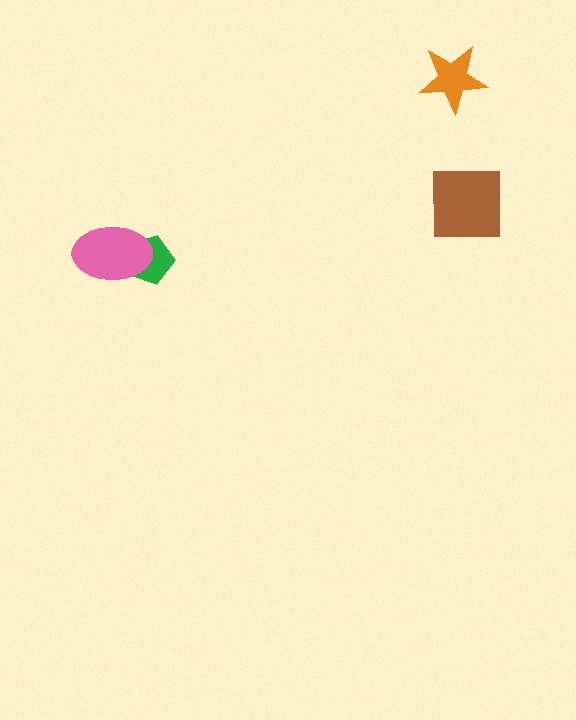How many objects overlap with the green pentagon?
1 object overlaps with the green pentagon.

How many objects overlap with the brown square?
0 objects overlap with the brown square.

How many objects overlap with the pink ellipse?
1 object overlaps with the pink ellipse.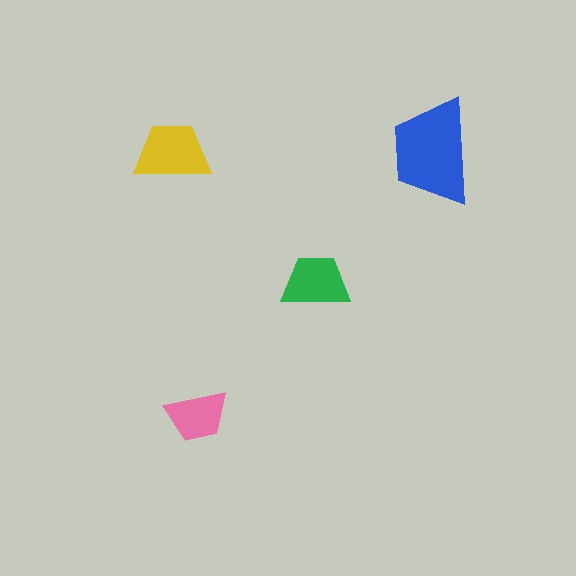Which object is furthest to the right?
The blue trapezoid is rightmost.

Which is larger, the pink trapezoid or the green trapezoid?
The green one.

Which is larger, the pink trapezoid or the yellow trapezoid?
The yellow one.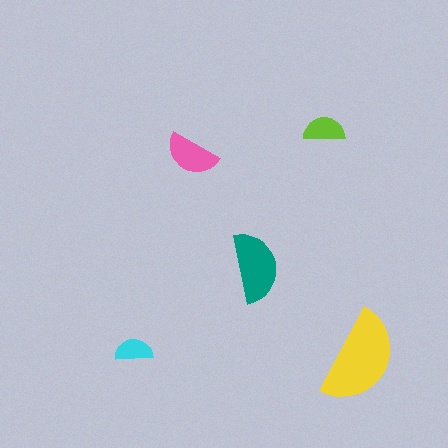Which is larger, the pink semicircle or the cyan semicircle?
The pink one.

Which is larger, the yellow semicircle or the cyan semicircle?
The yellow one.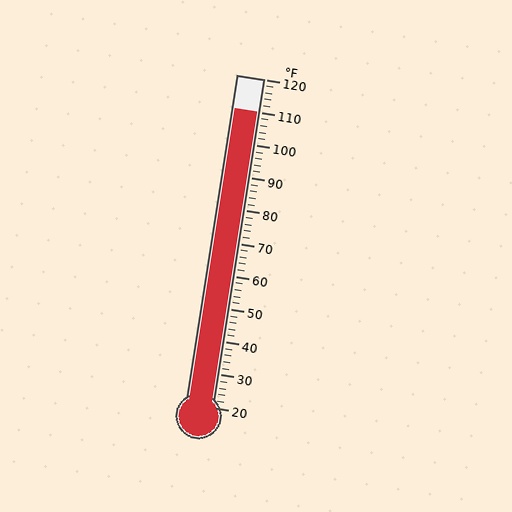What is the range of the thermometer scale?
The thermometer scale ranges from 20°F to 120°F.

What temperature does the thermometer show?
The thermometer shows approximately 110°F.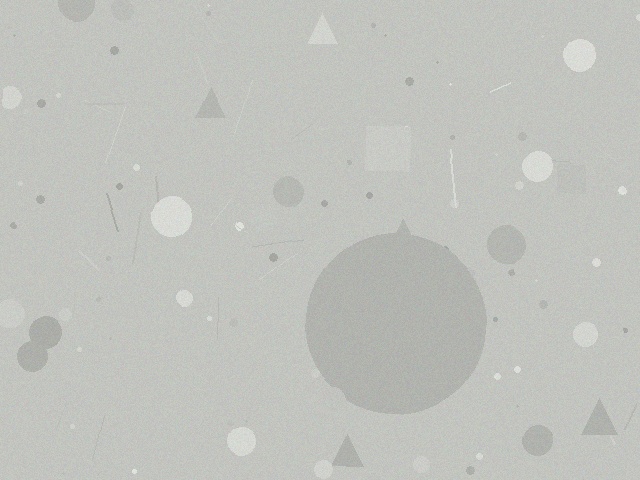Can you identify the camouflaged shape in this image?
The camouflaged shape is a circle.